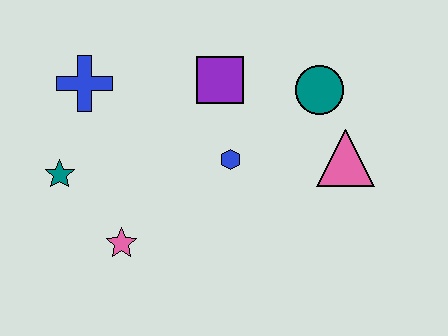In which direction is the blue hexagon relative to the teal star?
The blue hexagon is to the right of the teal star.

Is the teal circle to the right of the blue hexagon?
Yes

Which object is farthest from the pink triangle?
The teal star is farthest from the pink triangle.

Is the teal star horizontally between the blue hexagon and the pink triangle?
No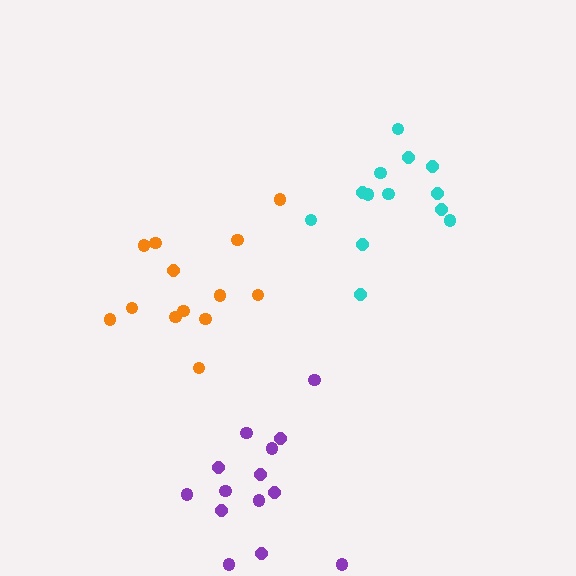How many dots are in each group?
Group 1: 13 dots, Group 2: 13 dots, Group 3: 14 dots (40 total).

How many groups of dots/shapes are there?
There are 3 groups.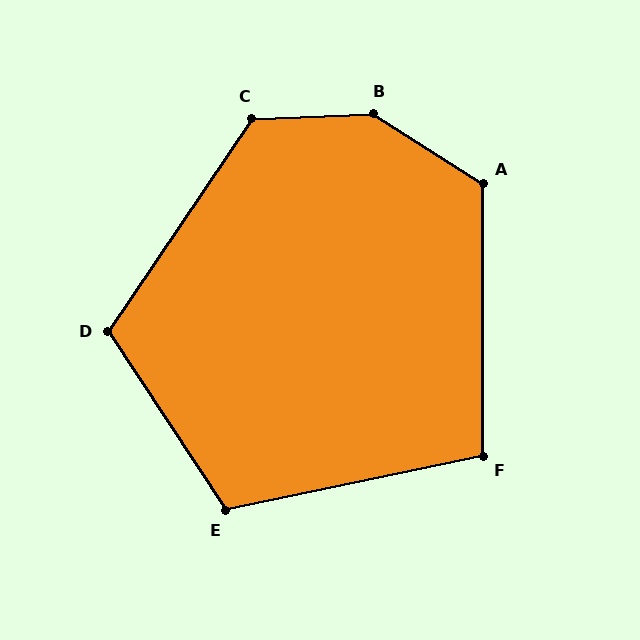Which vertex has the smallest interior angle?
F, at approximately 102 degrees.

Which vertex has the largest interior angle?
B, at approximately 145 degrees.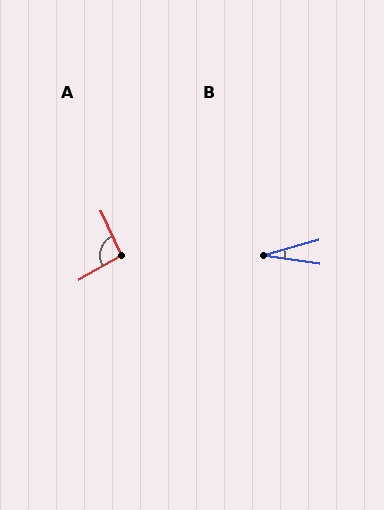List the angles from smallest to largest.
B (24°), A (95°).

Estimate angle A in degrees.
Approximately 95 degrees.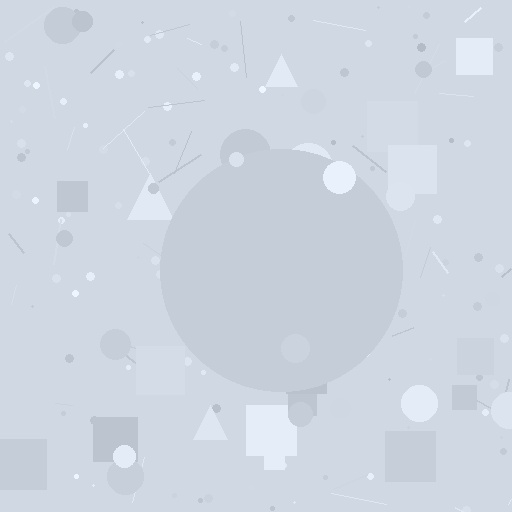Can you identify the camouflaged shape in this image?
The camouflaged shape is a circle.